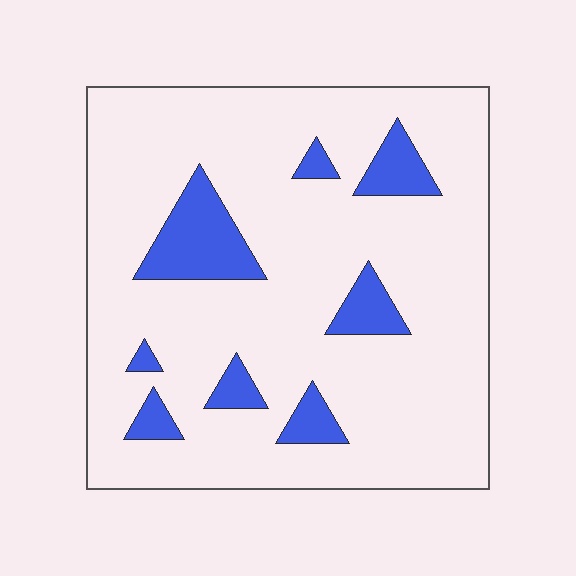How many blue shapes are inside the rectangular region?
8.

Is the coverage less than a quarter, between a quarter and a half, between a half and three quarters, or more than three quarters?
Less than a quarter.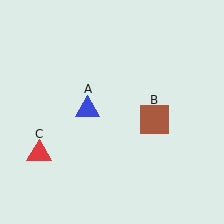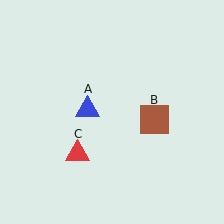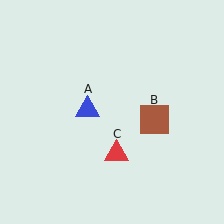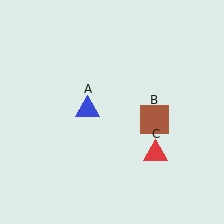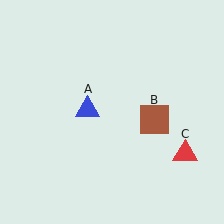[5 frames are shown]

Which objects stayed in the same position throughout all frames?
Blue triangle (object A) and brown square (object B) remained stationary.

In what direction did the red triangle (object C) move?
The red triangle (object C) moved right.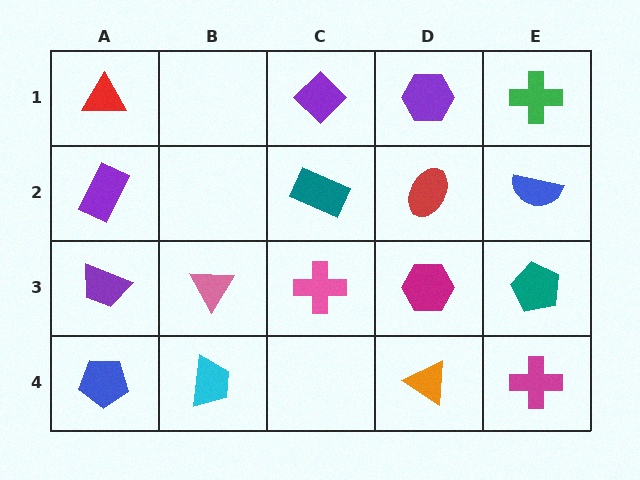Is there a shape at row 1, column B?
No, that cell is empty.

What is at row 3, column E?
A teal pentagon.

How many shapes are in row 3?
5 shapes.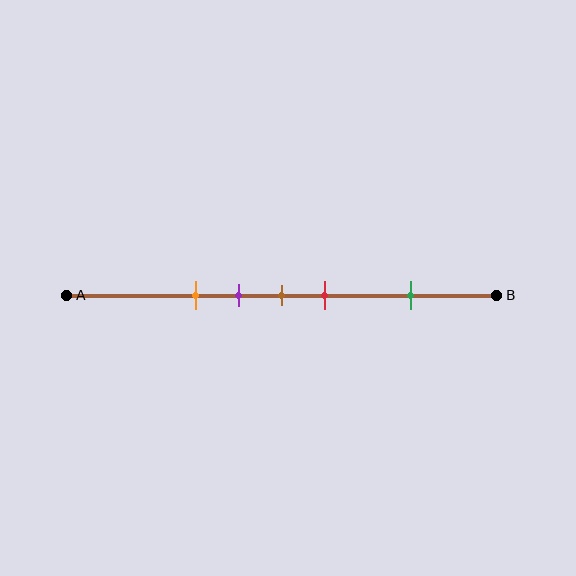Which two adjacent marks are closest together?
The purple and brown marks are the closest adjacent pair.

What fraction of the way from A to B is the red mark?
The red mark is approximately 60% (0.6) of the way from A to B.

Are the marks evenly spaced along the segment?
No, the marks are not evenly spaced.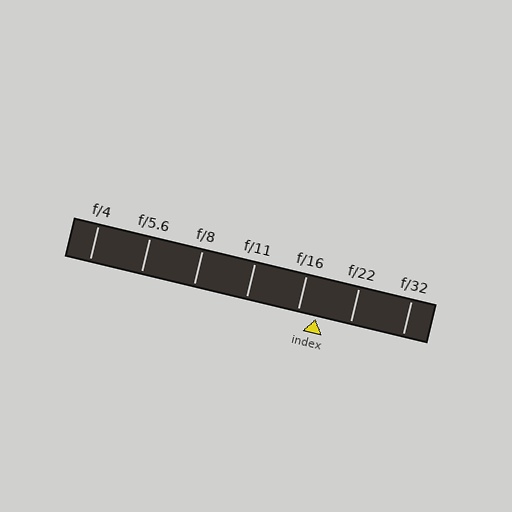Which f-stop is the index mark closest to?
The index mark is closest to f/16.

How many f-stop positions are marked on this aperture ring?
There are 7 f-stop positions marked.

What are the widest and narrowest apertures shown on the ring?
The widest aperture shown is f/4 and the narrowest is f/32.